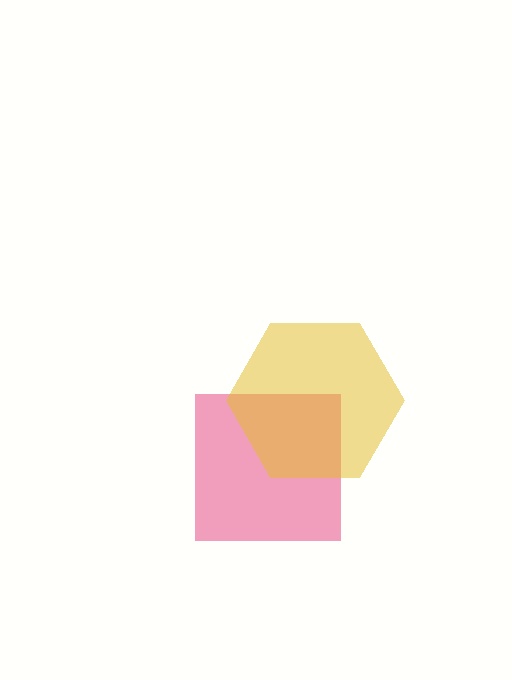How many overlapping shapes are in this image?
There are 2 overlapping shapes in the image.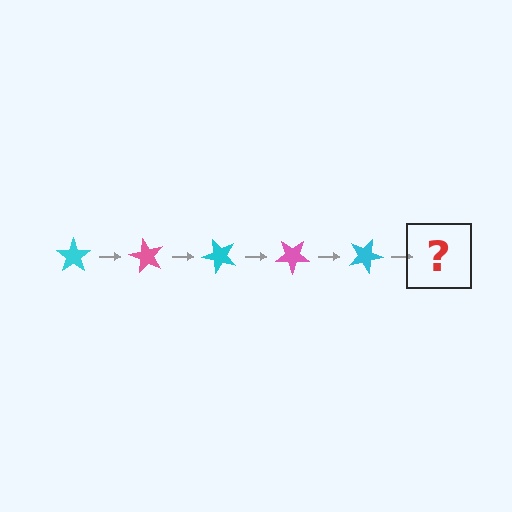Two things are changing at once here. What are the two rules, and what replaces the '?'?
The two rules are that it rotates 60 degrees each step and the color cycles through cyan and pink. The '?' should be a pink star, rotated 300 degrees from the start.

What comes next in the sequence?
The next element should be a pink star, rotated 300 degrees from the start.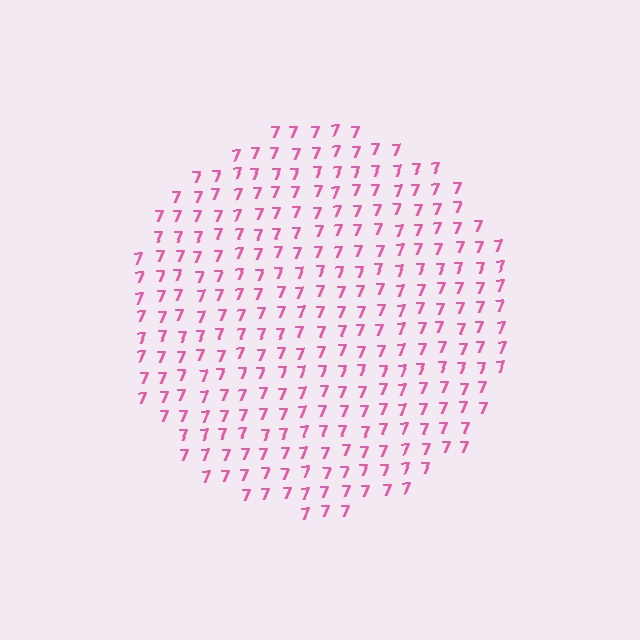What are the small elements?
The small elements are digit 7's.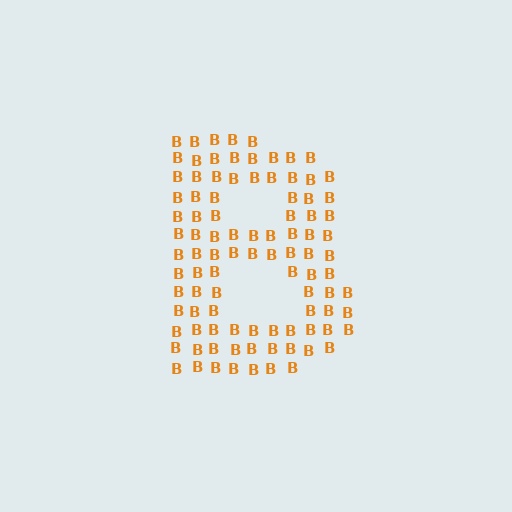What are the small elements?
The small elements are letter B's.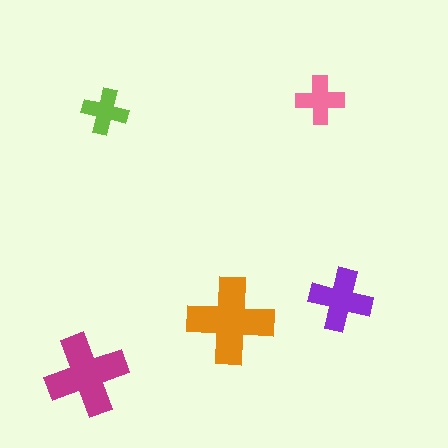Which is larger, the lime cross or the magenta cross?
The magenta one.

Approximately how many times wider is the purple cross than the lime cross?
About 1.5 times wider.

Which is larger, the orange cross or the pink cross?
The orange one.